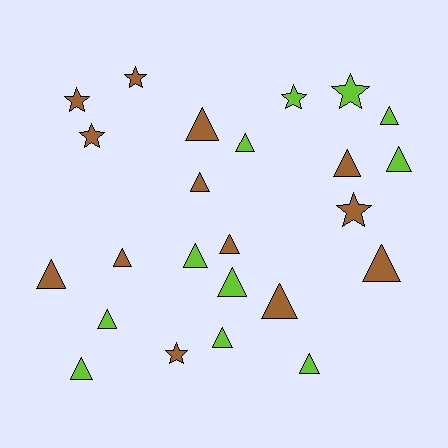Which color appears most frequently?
Brown, with 13 objects.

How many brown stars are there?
There are 5 brown stars.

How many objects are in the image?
There are 24 objects.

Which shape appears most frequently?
Triangle, with 17 objects.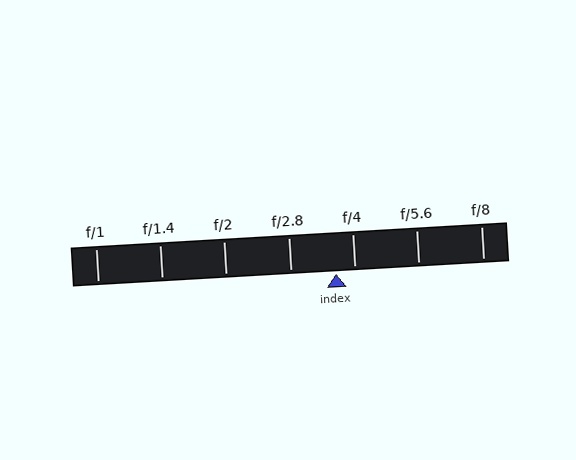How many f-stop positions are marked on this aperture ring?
There are 7 f-stop positions marked.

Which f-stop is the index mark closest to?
The index mark is closest to f/4.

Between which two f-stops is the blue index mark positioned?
The index mark is between f/2.8 and f/4.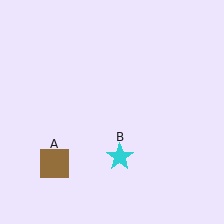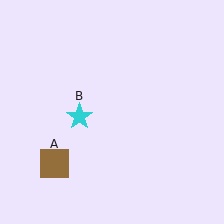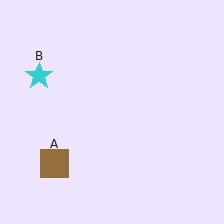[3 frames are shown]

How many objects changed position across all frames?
1 object changed position: cyan star (object B).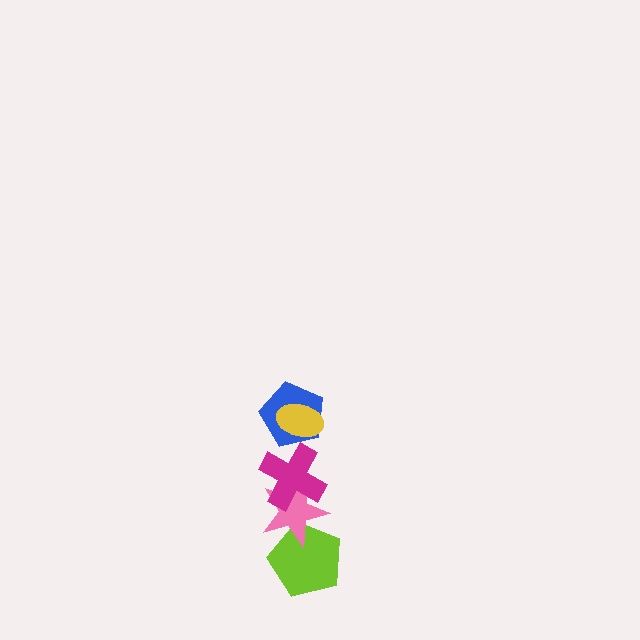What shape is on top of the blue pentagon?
The yellow ellipse is on top of the blue pentagon.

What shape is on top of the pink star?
The magenta cross is on top of the pink star.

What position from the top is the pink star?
The pink star is 4th from the top.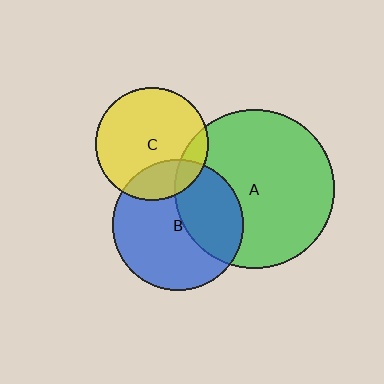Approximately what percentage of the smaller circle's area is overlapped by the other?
Approximately 20%.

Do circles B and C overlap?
Yes.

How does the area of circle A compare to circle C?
Approximately 2.0 times.